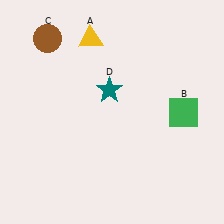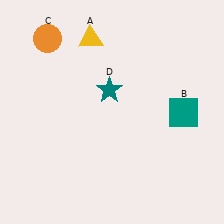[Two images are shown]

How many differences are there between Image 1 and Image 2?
There are 2 differences between the two images.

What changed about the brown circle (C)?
In Image 1, C is brown. In Image 2, it changed to orange.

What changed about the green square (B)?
In Image 1, B is green. In Image 2, it changed to teal.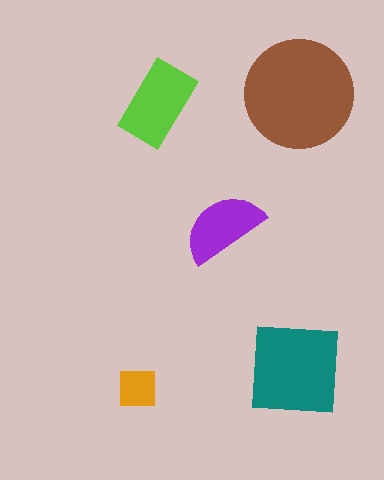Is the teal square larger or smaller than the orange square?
Larger.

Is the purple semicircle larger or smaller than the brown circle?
Smaller.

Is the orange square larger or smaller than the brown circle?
Smaller.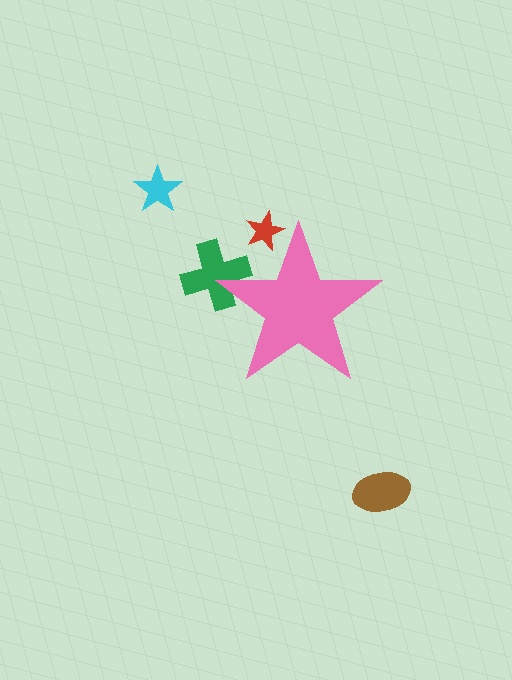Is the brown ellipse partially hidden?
No, the brown ellipse is fully visible.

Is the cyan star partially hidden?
No, the cyan star is fully visible.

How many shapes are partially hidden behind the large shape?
2 shapes are partially hidden.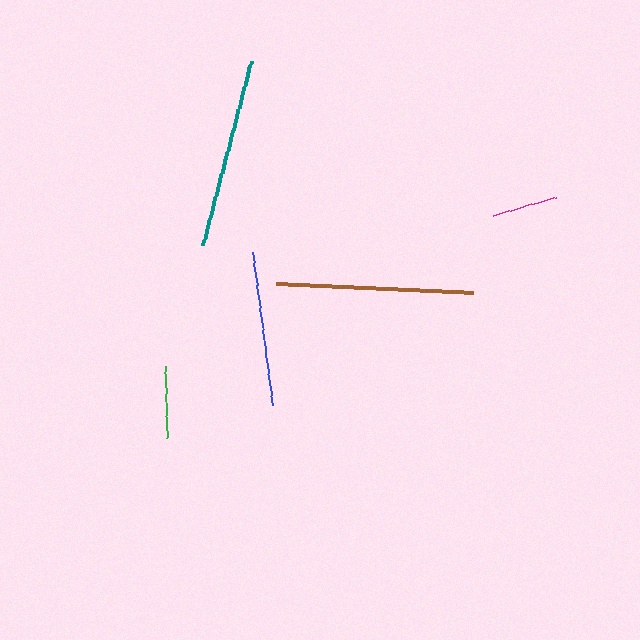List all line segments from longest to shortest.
From longest to shortest: brown, teal, blue, green, magenta.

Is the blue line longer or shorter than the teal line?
The teal line is longer than the blue line.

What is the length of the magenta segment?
The magenta segment is approximately 66 pixels long.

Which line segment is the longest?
The brown line is the longest at approximately 198 pixels.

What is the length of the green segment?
The green segment is approximately 72 pixels long.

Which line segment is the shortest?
The magenta line is the shortest at approximately 66 pixels.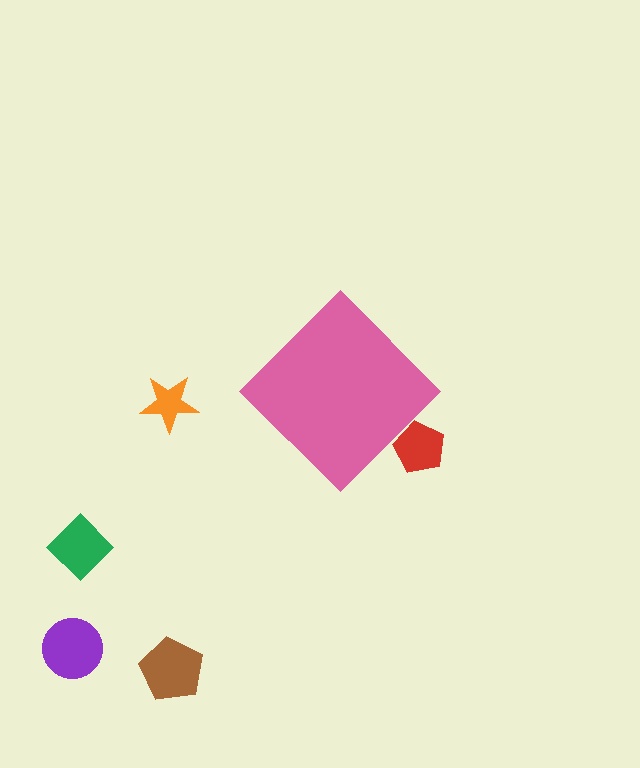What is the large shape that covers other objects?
A pink diamond.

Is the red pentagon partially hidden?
Yes, the red pentagon is partially hidden behind the pink diamond.